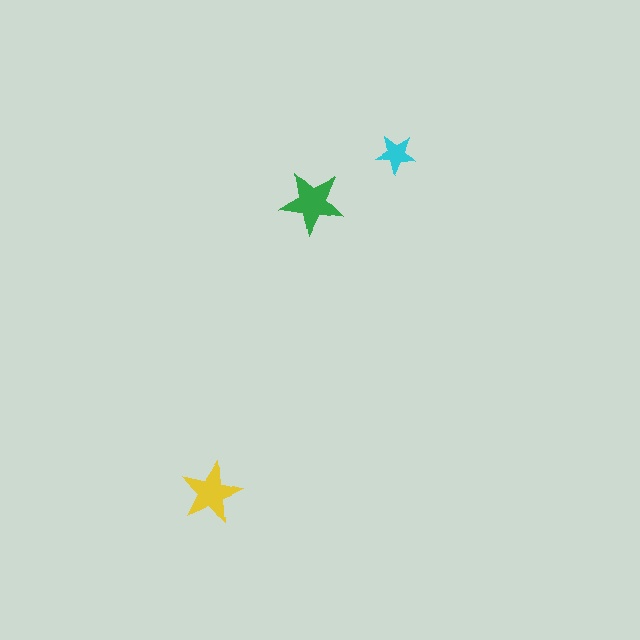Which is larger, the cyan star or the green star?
The green one.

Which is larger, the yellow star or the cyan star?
The yellow one.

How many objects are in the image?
There are 3 objects in the image.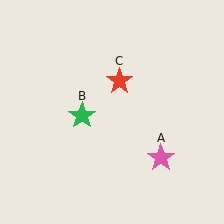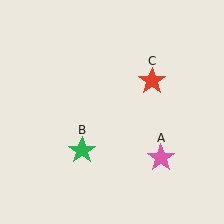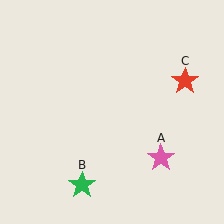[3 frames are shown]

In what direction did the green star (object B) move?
The green star (object B) moved down.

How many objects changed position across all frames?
2 objects changed position: green star (object B), red star (object C).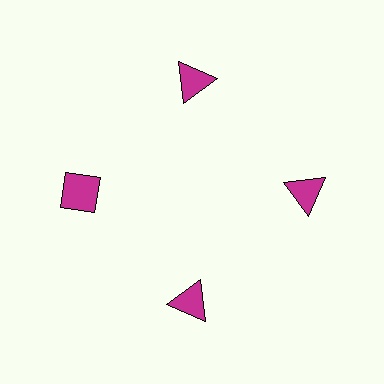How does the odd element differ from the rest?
It has a different shape: diamond instead of triangle.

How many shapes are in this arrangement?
There are 4 shapes arranged in a ring pattern.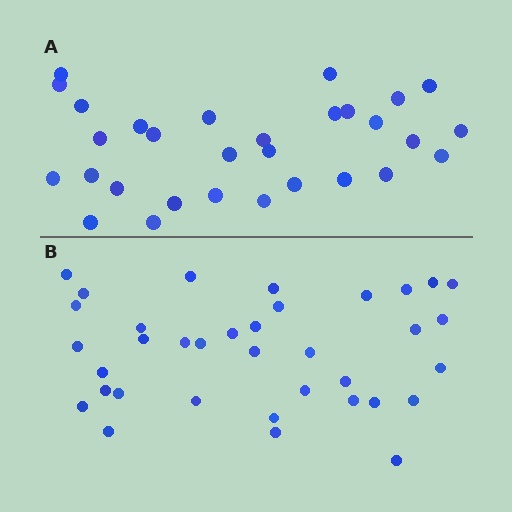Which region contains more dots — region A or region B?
Region B (the bottom region) has more dots.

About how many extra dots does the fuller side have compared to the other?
Region B has about 6 more dots than region A.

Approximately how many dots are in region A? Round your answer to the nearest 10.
About 30 dots.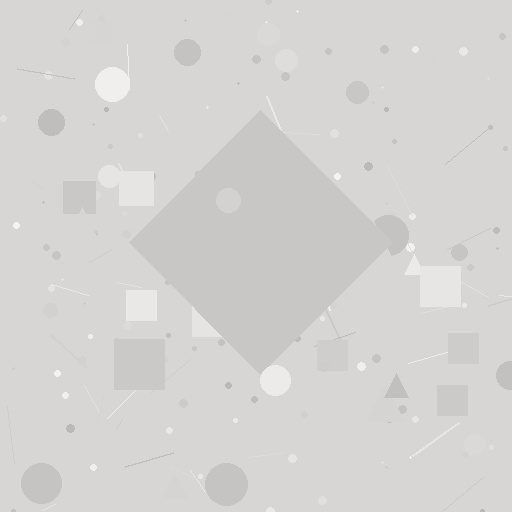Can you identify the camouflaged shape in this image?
The camouflaged shape is a diamond.